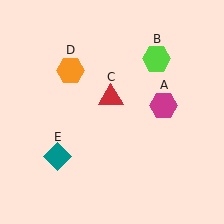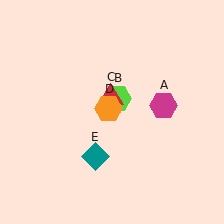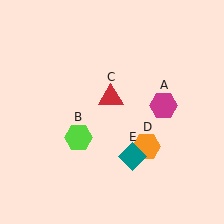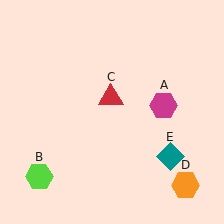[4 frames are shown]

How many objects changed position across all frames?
3 objects changed position: lime hexagon (object B), orange hexagon (object D), teal diamond (object E).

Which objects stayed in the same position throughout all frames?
Magenta hexagon (object A) and red triangle (object C) remained stationary.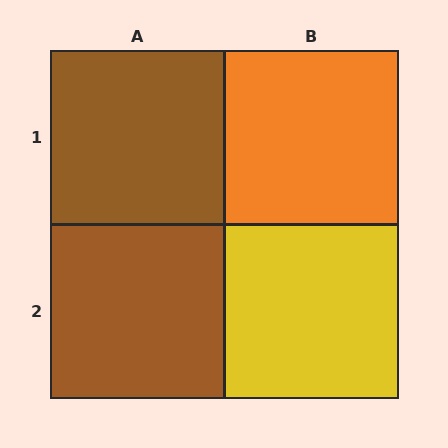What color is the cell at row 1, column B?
Orange.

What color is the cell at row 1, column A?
Brown.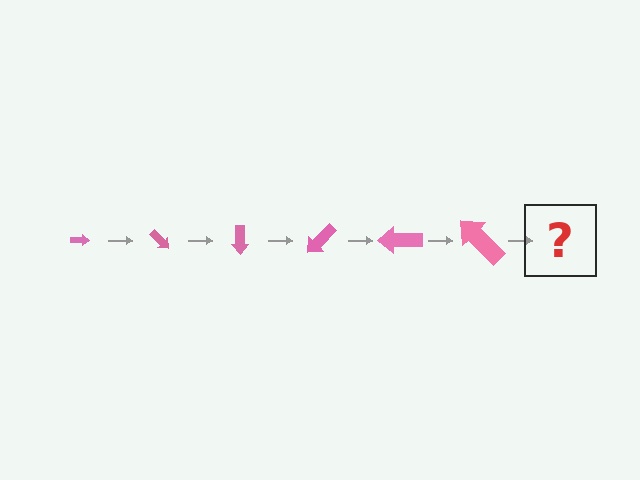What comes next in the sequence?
The next element should be an arrow, larger than the previous one and rotated 270 degrees from the start.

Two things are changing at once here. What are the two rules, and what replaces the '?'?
The two rules are that the arrow grows larger each step and it rotates 45 degrees each step. The '?' should be an arrow, larger than the previous one and rotated 270 degrees from the start.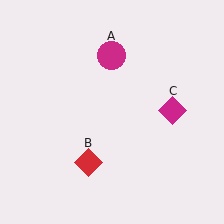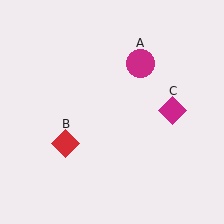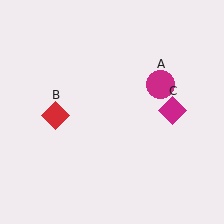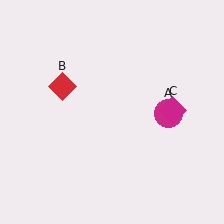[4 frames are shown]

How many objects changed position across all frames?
2 objects changed position: magenta circle (object A), red diamond (object B).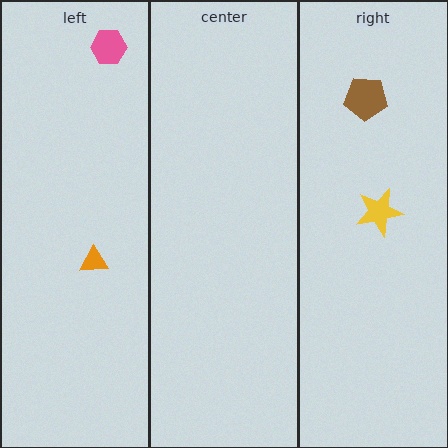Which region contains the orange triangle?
The left region.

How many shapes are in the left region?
2.